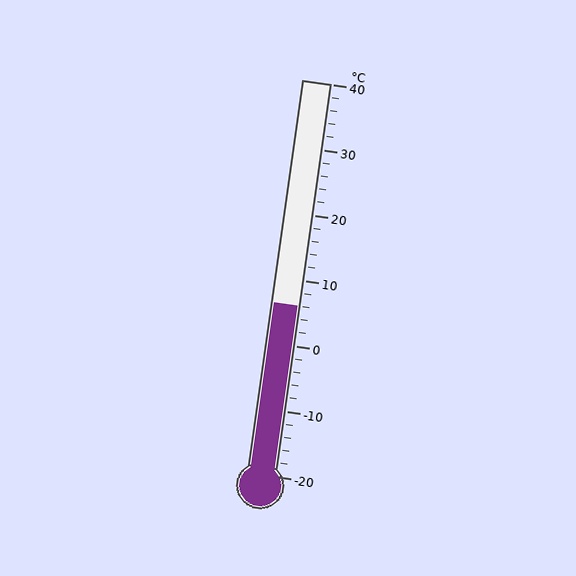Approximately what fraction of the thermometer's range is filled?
The thermometer is filled to approximately 45% of its range.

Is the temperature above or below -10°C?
The temperature is above -10°C.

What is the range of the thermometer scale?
The thermometer scale ranges from -20°C to 40°C.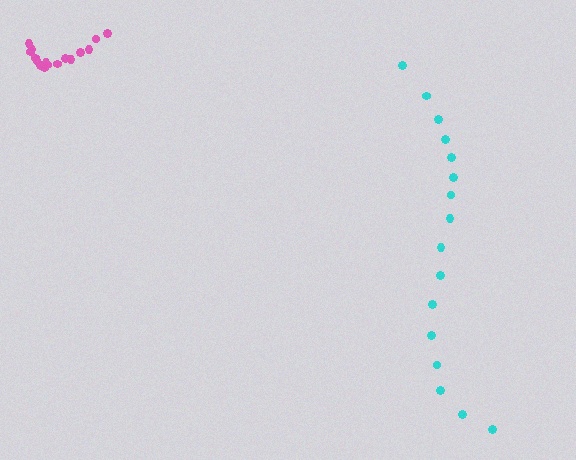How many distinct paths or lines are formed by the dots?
There are 2 distinct paths.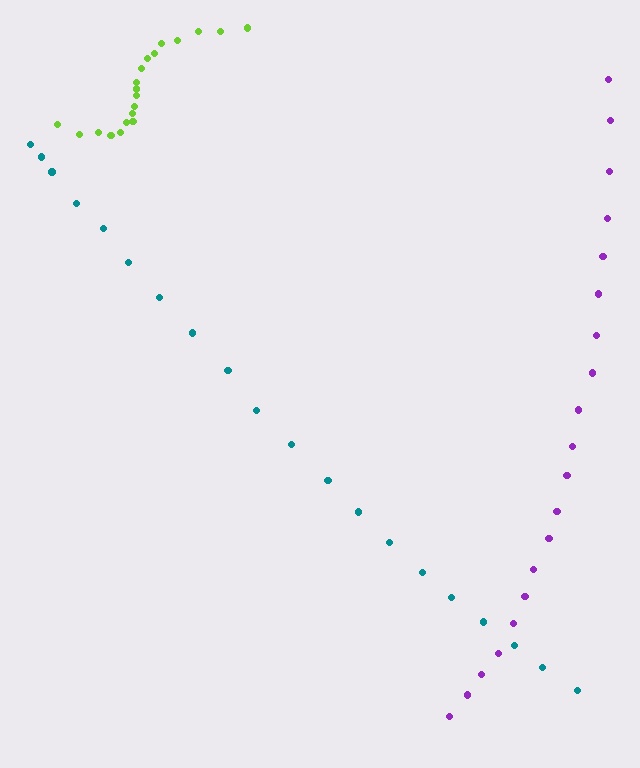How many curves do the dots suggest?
There are 3 distinct paths.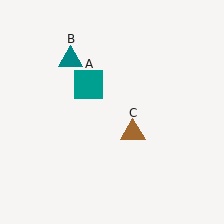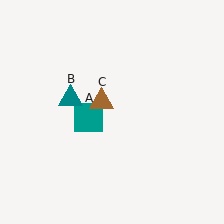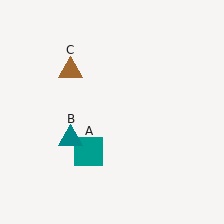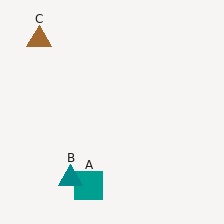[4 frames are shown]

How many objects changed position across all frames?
3 objects changed position: teal square (object A), teal triangle (object B), brown triangle (object C).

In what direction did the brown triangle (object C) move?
The brown triangle (object C) moved up and to the left.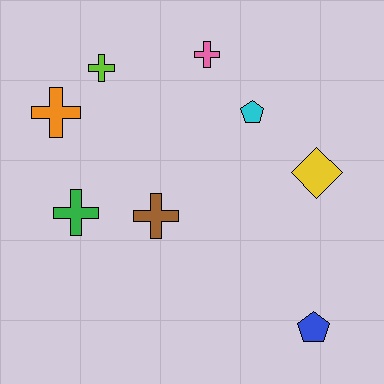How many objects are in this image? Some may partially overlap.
There are 8 objects.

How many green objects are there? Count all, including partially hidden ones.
There is 1 green object.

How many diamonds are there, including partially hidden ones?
There is 1 diamond.